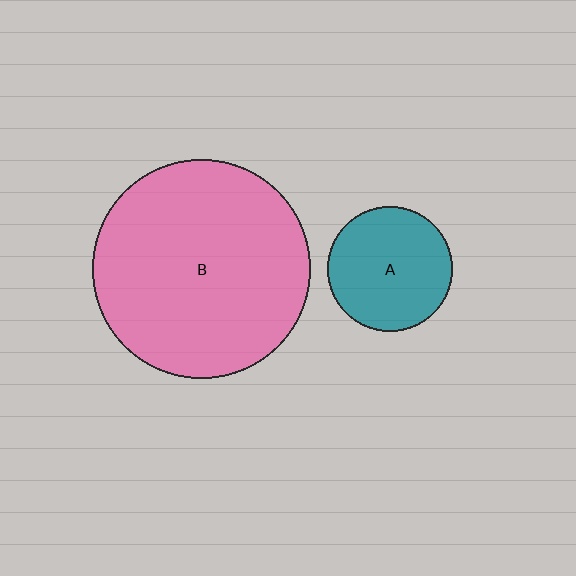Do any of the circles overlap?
No, none of the circles overlap.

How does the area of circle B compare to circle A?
Approximately 3.1 times.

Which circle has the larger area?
Circle B (pink).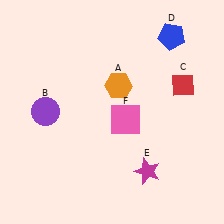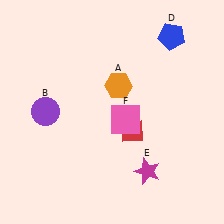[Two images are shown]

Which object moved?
The red diamond (C) moved left.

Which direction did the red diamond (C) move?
The red diamond (C) moved left.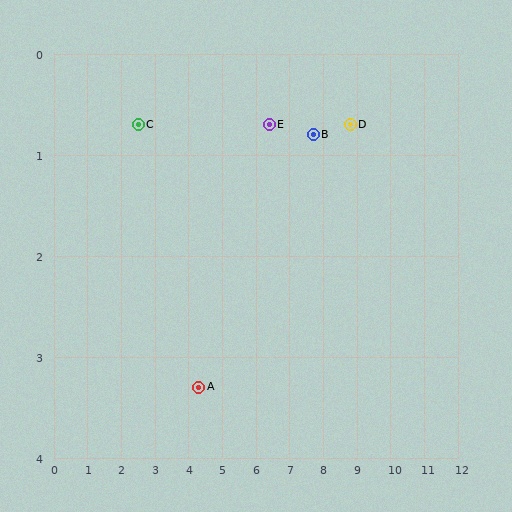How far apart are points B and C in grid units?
Points B and C are about 5.2 grid units apart.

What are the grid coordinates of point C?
Point C is at approximately (2.5, 0.7).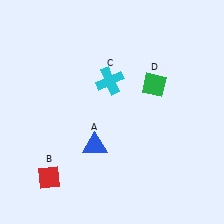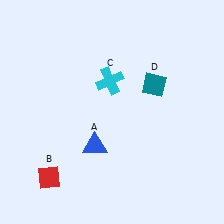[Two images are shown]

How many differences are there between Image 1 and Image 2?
There is 1 difference between the two images.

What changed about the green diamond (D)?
In Image 1, D is green. In Image 2, it changed to teal.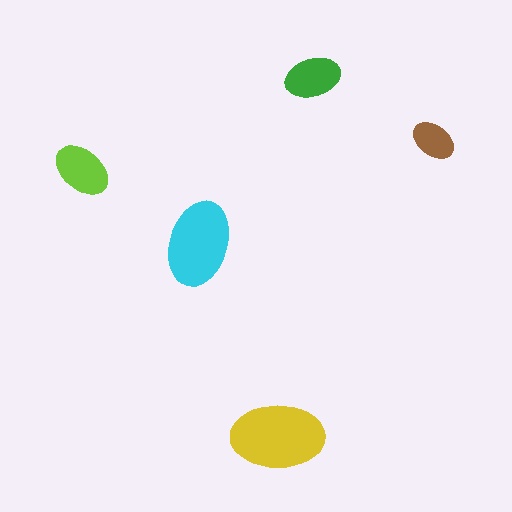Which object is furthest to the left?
The lime ellipse is leftmost.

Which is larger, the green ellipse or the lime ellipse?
The lime one.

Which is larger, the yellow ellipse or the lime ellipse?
The yellow one.